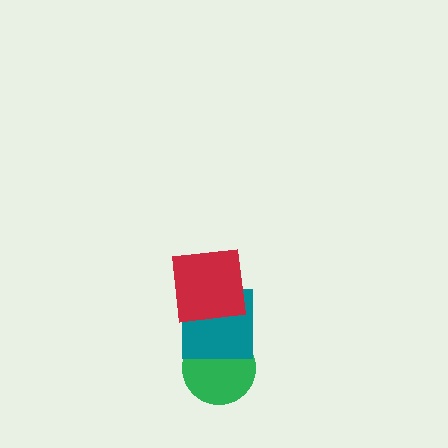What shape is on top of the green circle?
The teal square is on top of the green circle.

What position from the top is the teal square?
The teal square is 2nd from the top.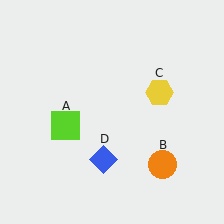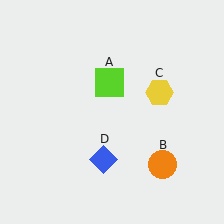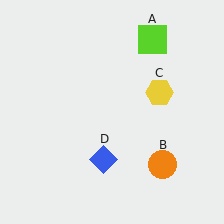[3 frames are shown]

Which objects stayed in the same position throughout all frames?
Orange circle (object B) and yellow hexagon (object C) and blue diamond (object D) remained stationary.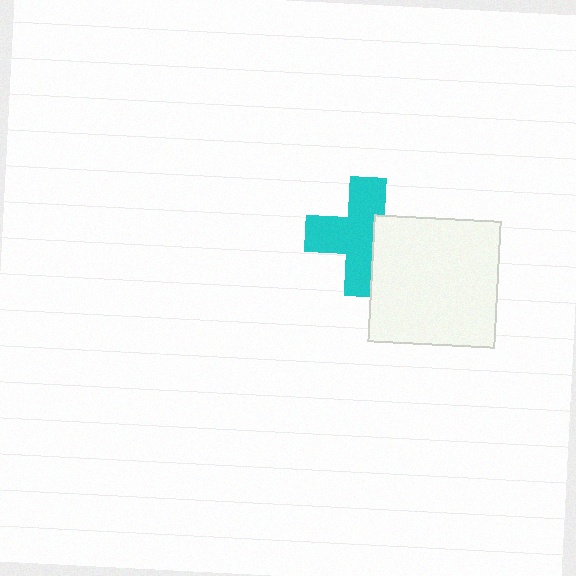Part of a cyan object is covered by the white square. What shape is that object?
It is a cross.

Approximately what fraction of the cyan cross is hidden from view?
Roughly 34% of the cyan cross is hidden behind the white square.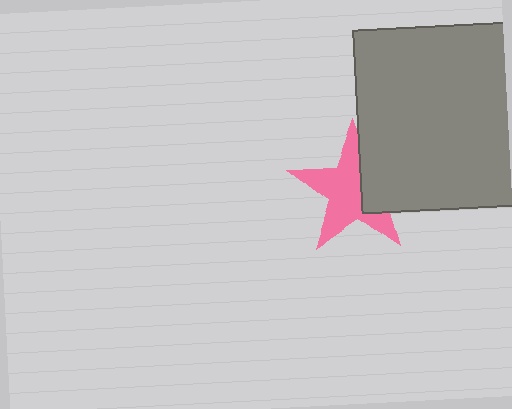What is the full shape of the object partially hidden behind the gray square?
The partially hidden object is a pink star.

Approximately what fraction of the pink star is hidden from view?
Roughly 32% of the pink star is hidden behind the gray square.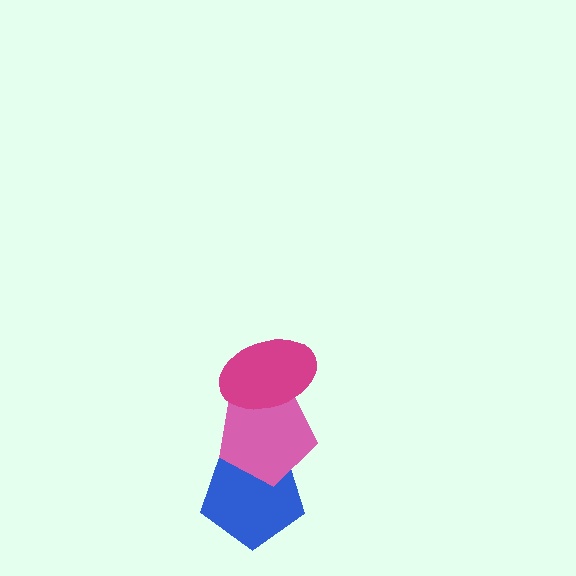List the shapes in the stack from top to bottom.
From top to bottom: the magenta ellipse, the pink pentagon, the blue pentagon.